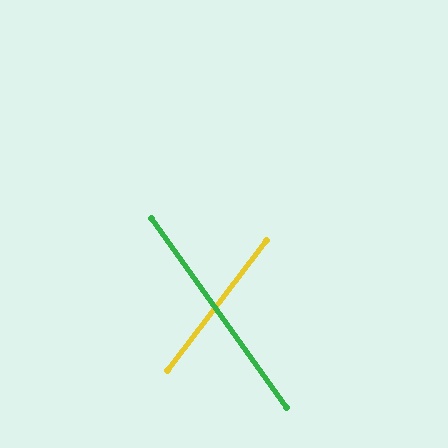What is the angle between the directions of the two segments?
Approximately 73 degrees.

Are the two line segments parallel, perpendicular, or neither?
Neither parallel nor perpendicular — they differ by about 73°.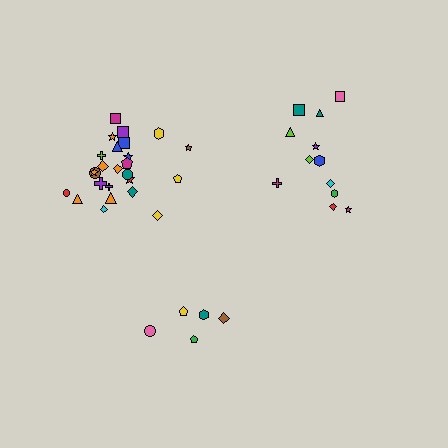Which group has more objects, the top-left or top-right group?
The top-left group.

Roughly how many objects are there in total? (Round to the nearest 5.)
Roughly 40 objects in total.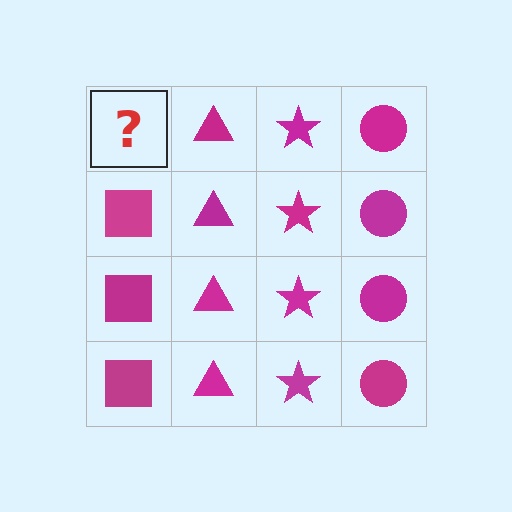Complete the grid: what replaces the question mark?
The question mark should be replaced with a magenta square.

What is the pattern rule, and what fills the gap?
The rule is that each column has a consistent shape. The gap should be filled with a magenta square.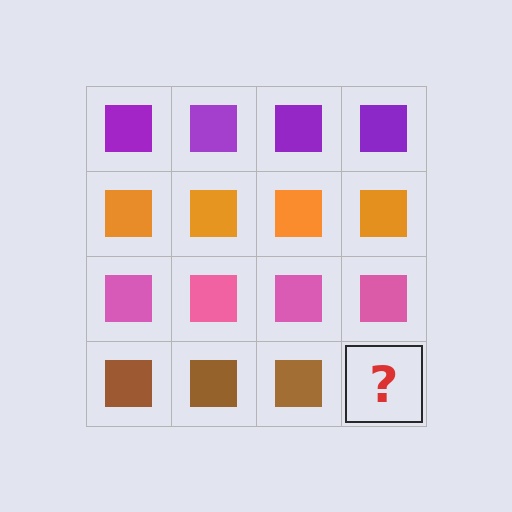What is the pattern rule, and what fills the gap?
The rule is that each row has a consistent color. The gap should be filled with a brown square.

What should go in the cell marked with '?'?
The missing cell should contain a brown square.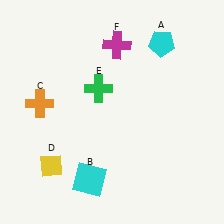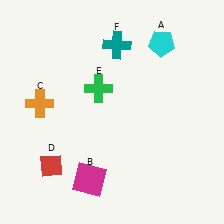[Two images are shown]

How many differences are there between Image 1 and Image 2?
There are 3 differences between the two images.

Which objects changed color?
B changed from cyan to magenta. D changed from yellow to red. F changed from magenta to teal.